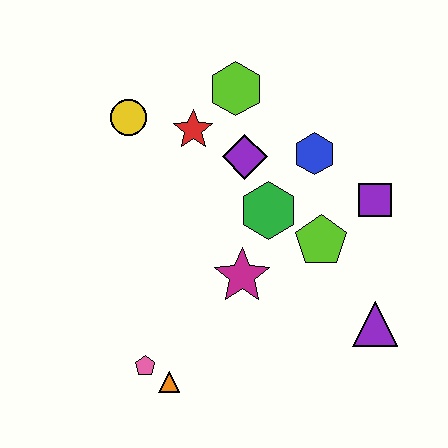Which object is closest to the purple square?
The lime pentagon is closest to the purple square.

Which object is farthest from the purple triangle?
The yellow circle is farthest from the purple triangle.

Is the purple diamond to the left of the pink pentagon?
No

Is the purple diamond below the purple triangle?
No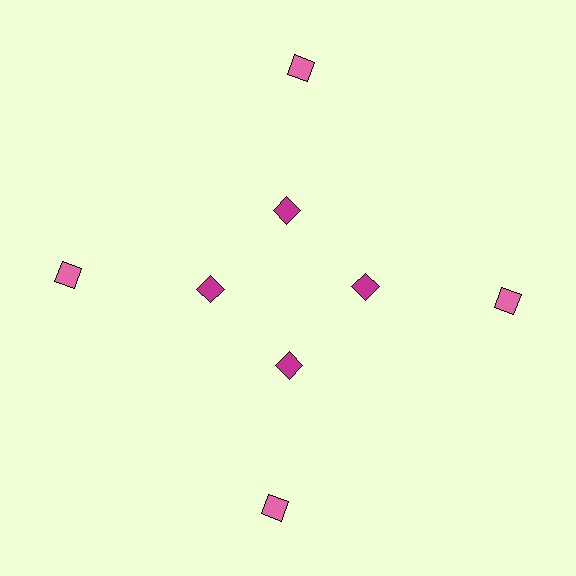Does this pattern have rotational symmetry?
Yes, this pattern has 4-fold rotational symmetry. It looks the same after rotating 90 degrees around the center.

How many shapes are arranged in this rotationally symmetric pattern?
There are 8 shapes, arranged in 4 groups of 2.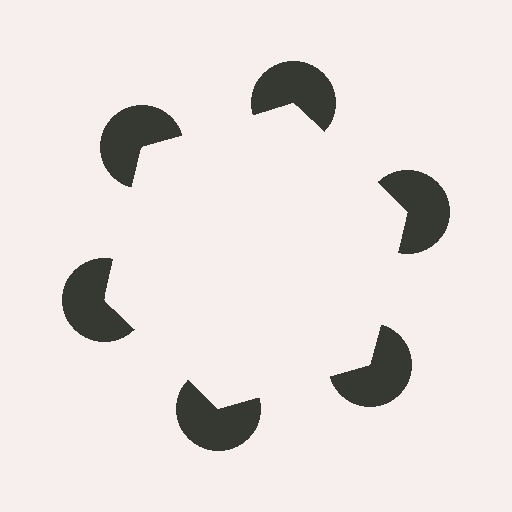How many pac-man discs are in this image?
There are 6 — one at each vertex of the illusory hexagon.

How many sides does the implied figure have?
6 sides.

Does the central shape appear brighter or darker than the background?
It typically appears slightly brighter than the background, even though no actual brightness change is drawn.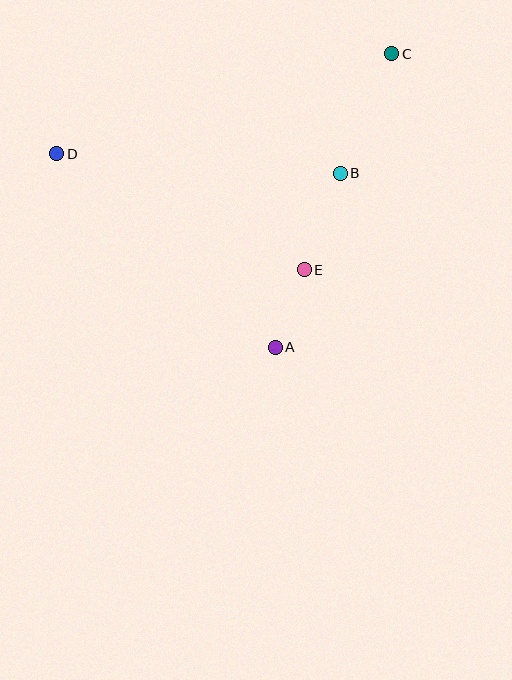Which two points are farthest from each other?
Points C and D are farthest from each other.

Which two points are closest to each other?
Points A and E are closest to each other.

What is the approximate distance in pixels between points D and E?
The distance between D and E is approximately 273 pixels.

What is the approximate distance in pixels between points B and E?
The distance between B and E is approximately 103 pixels.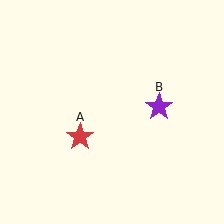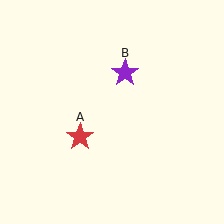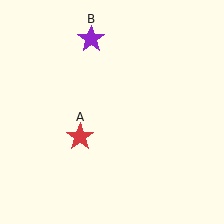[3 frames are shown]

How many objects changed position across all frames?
1 object changed position: purple star (object B).